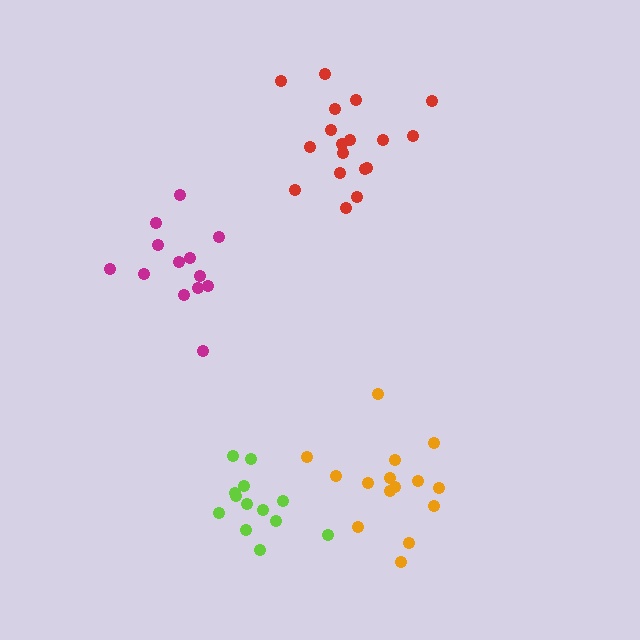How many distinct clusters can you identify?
There are 4 distinct clusters.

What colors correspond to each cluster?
The clusters are colored: magenta, lime, red, orange.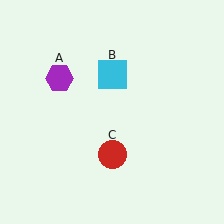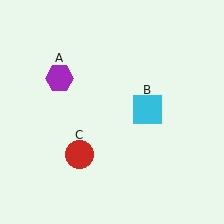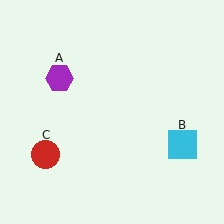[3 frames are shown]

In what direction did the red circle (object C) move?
The red circle (object C) moved left.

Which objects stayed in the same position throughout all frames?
Purple hexagon (object A) remained stationary.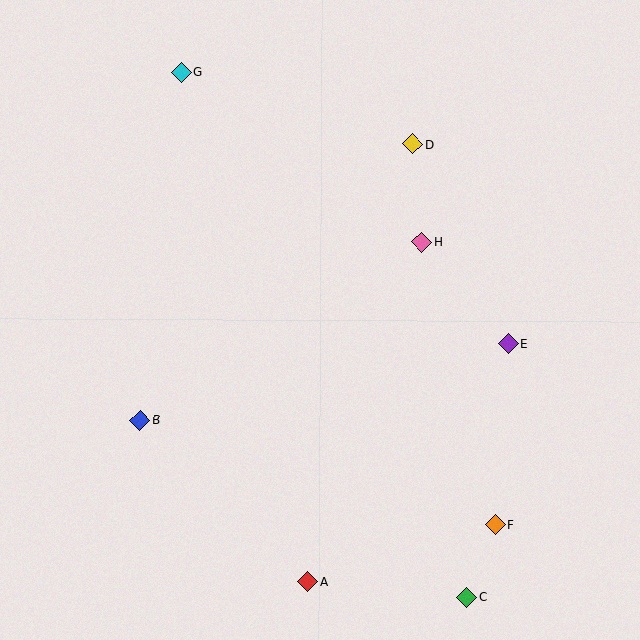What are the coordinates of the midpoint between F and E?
The midpoint between F and E is at (502, 434).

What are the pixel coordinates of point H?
Point H is at (422, 242).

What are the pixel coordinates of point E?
Point E is at (508, 344).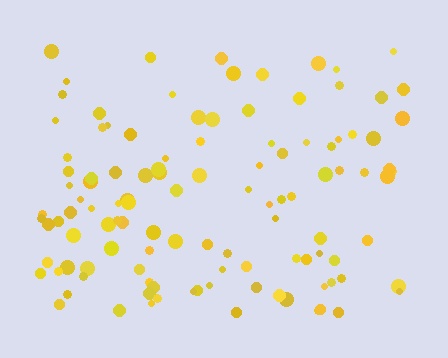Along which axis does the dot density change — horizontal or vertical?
Vertical.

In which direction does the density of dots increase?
From top to bottom, with the bottom side densest.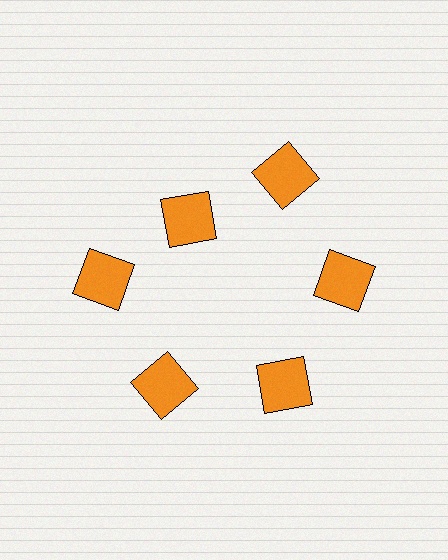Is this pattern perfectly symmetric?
No. The 6 orange squares are arranged in a ring, but one element near the 11 o'clock position is pulled inward toward the center, breaking the 6-fold rotational symmetry.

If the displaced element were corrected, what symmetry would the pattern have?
It would have 6-fold rotational symmetry — the pattern would map onto itself every 60 degrees.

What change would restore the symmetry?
The symmetry would be restored by moving it outward, back onto the ring so that all 6 squares sit at equal angles and equal distance from the center.